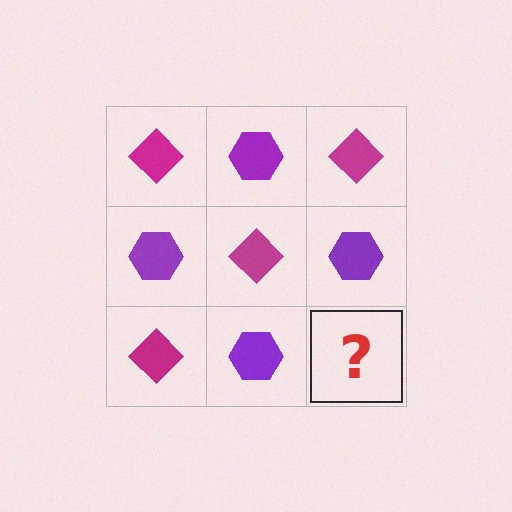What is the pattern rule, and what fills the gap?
The rule is that it alternates magenta diamond and purple hexagon in a checkerboard pattern. The gap should be filled with a magenta diamond.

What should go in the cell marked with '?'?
The missing cell should contain a magenta diamond.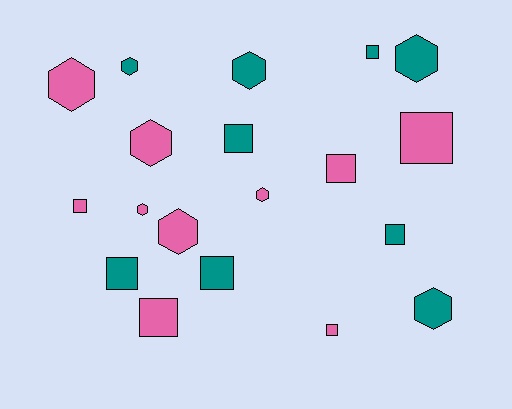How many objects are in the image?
There are 19 objects.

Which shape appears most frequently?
Square, with 10 objects.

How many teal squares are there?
There are 5 teal squares.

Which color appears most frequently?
Pink, with 10 objects.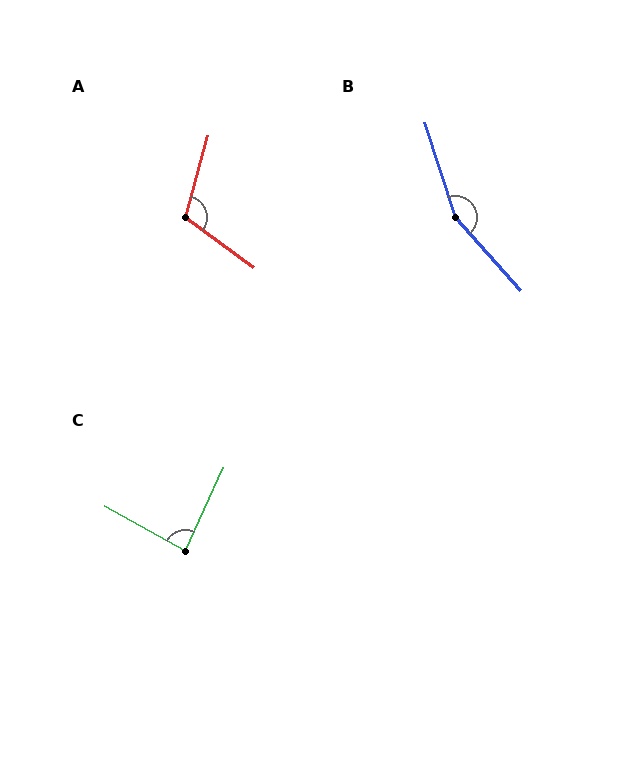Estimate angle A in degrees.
Approximately 111 degrees.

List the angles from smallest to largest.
C (86°), A (111°), B (156°).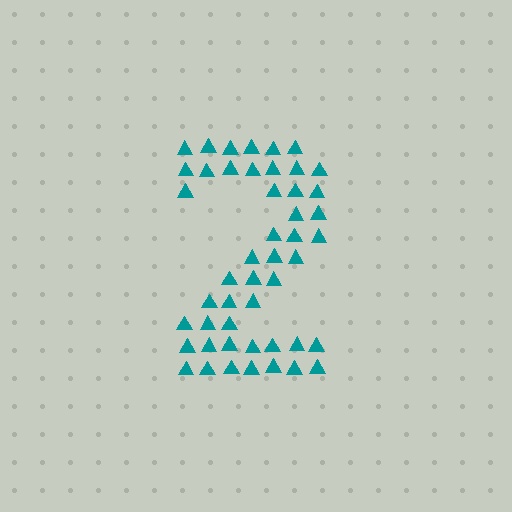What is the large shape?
The large shape is the digit 2.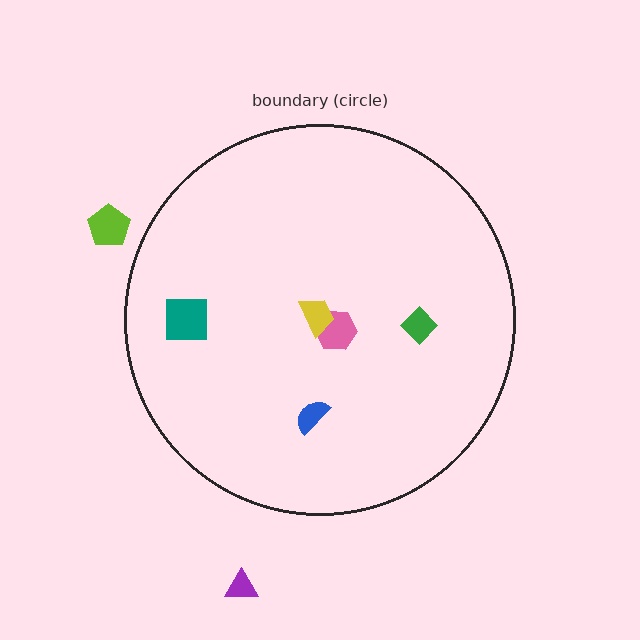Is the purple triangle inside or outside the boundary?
Outside.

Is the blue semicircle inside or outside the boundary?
Inside.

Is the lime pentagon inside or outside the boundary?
Outside.